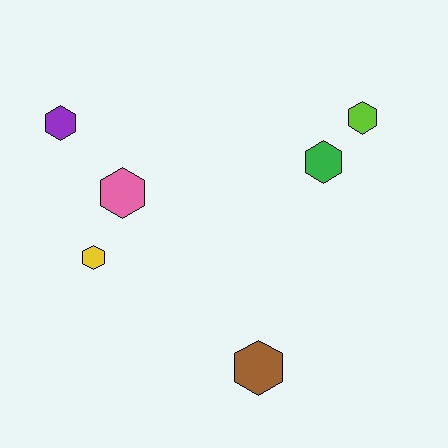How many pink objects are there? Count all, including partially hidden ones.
There is 1 pink object.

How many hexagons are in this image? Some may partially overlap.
There are 6 hexagons.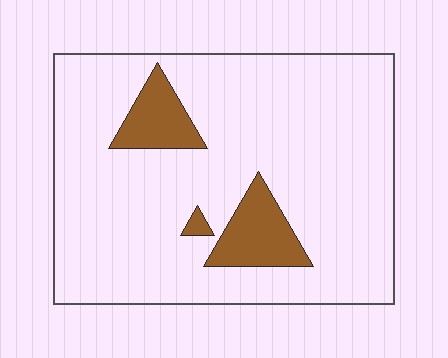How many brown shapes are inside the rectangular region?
3.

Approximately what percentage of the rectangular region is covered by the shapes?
Approximately 10%.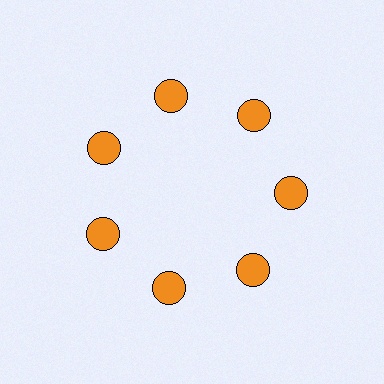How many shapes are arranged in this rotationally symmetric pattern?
There are 7 shapes, arranged in 7 groups of 1.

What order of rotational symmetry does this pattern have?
This pattern has 7-fold rotational symmetry.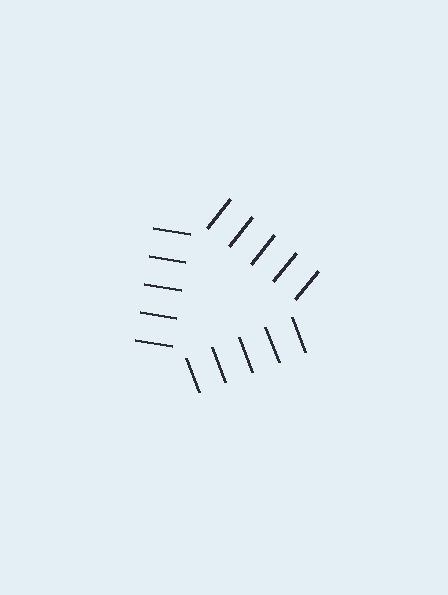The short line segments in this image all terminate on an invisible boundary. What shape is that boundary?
An illusory triangle — the line segments terminate on its edges but no continuous stroke is drawn.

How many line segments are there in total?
15 — 5 along each of the 3 edges.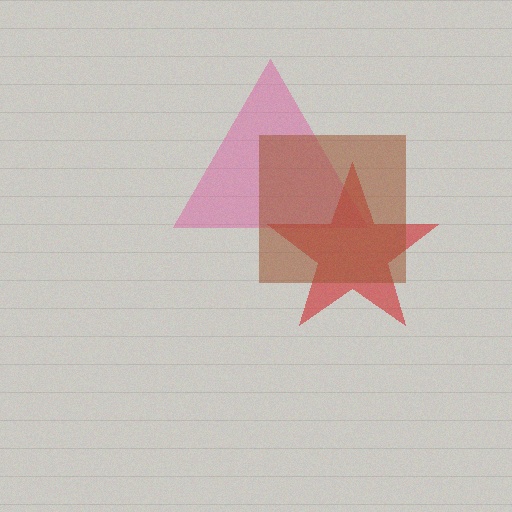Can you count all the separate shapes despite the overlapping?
Yes, there are 3 separate shapes.